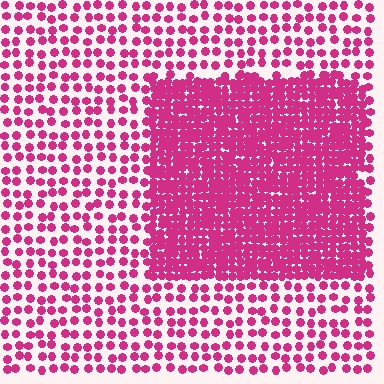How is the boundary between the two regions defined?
The boundary is defined by a change in element density (approximately 2.7x ratio). All elements are the same color, size, and shape.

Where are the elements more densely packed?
The elements are more densely packed inside the rectangle boundary.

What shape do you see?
I see a rectangle.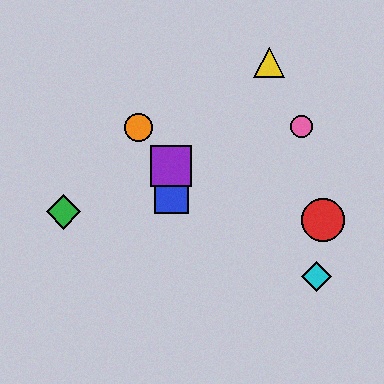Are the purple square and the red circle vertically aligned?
No, the purple square is at x≈171 and the red circle is at x≈323.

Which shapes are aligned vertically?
The blue square, the purple square are aligned vertically.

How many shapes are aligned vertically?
2 shapes (the blue square, the purple square) are aligned vertically.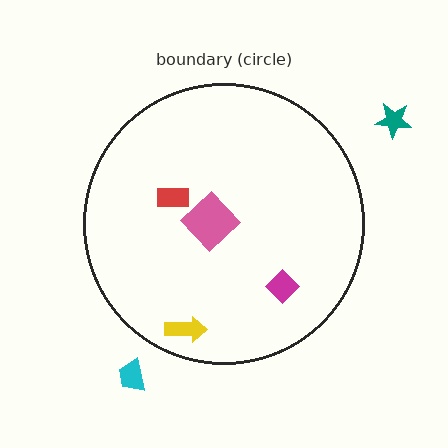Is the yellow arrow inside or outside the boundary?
Inside.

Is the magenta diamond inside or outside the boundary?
Inside.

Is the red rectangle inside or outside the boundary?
Inside.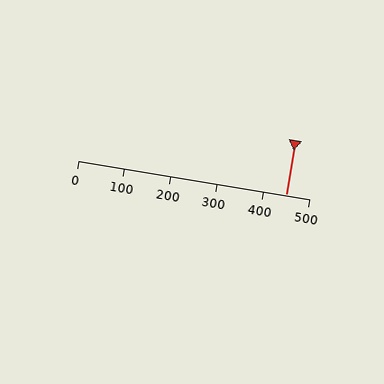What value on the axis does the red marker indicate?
The marker indicates approximately 450.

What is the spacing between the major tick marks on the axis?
The major ticks are spaced 100 apart.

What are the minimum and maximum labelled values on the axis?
The axis runs from 0 to 500.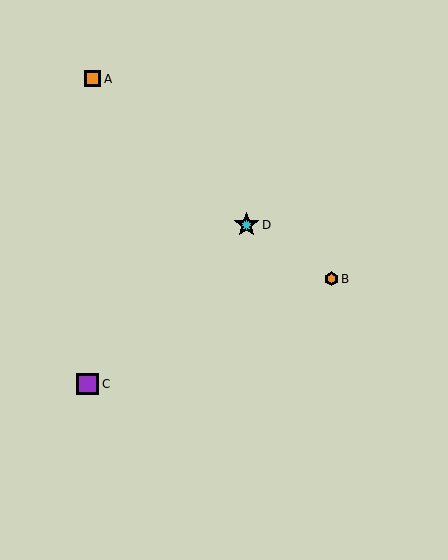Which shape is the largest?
The cyan star (labeled D) is the largest.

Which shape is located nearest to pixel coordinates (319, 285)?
The orange hexagon (labeled B) at (331, 279) is nearest to that location.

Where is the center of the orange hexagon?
The center of the orange hexagon is at (331, 279).